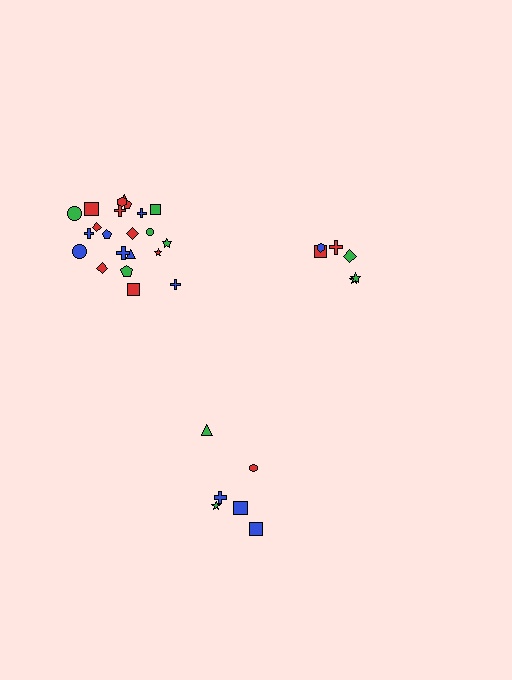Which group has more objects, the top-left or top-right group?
The top-left group.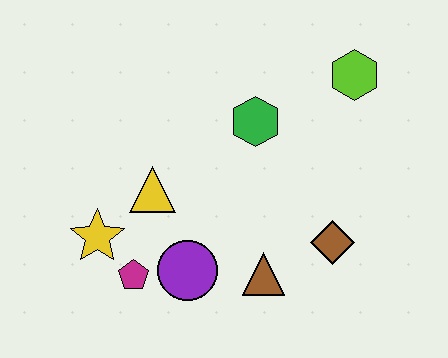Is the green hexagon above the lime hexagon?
No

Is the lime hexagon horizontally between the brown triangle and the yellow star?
No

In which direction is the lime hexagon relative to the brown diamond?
The lime hexagon is above the brown diamond.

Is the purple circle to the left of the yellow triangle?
No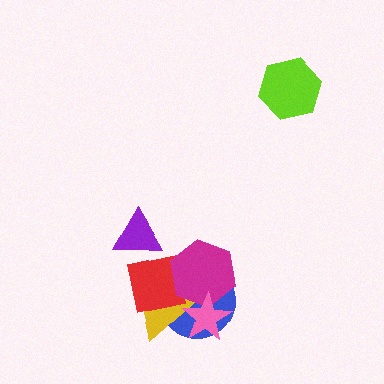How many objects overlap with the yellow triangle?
4 objects overlap with the yellow triangle.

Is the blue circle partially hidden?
Yes, it is partially covered by another shape.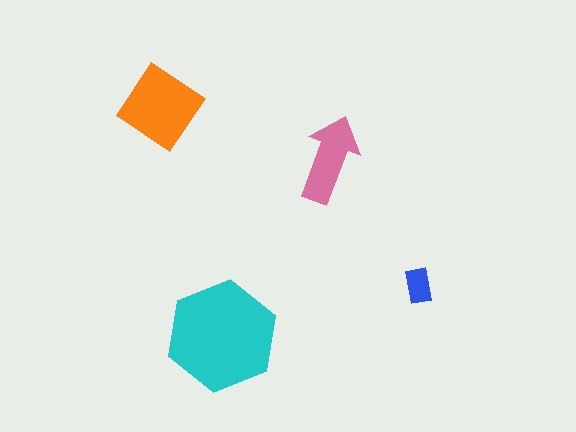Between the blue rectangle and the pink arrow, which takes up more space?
The pink arrow.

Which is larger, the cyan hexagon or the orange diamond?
The cyan hexagon.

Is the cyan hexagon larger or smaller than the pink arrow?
Larger.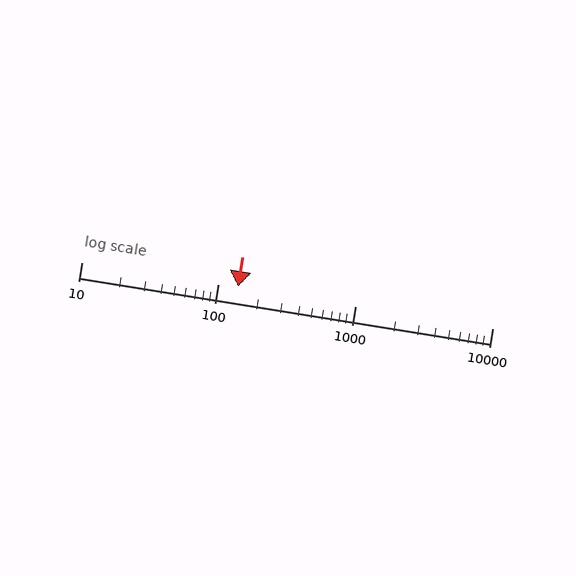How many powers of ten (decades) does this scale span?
The scale spans 3 decades, from 10 to 10000.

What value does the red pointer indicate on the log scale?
The pointer indicates approximately 140.